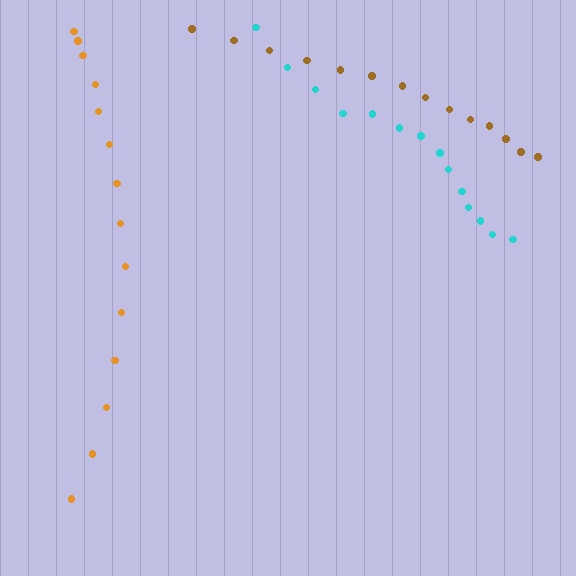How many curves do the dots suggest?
There are 3 distinct paths.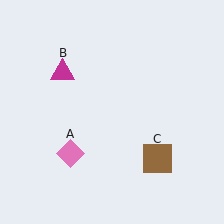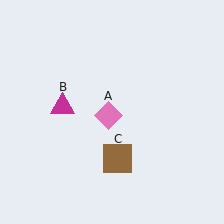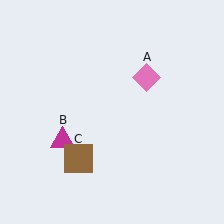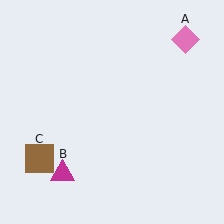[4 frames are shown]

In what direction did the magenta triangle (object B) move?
The magenta triangle (object B) moved down.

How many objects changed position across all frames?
3 objects changed position: pink diamond (object A), magenta triangle (object B), brown square (object C).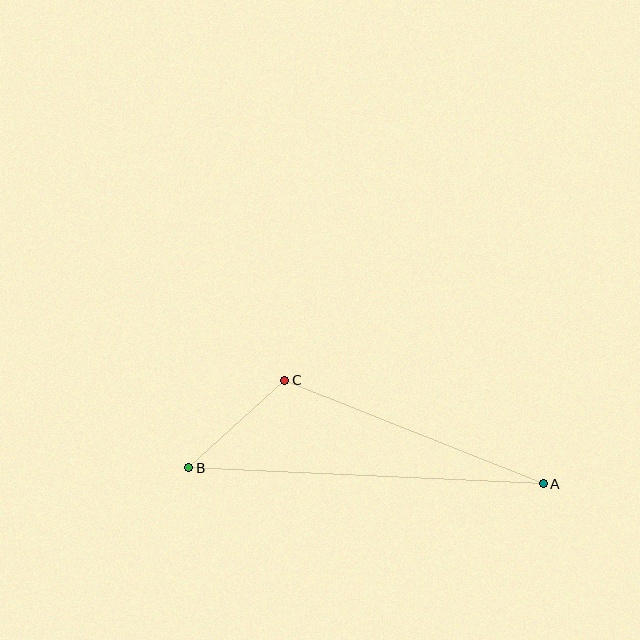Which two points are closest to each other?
Points B and C are closest to each other.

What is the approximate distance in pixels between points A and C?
The distance between A and C is approximately 278 pixels.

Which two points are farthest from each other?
Points A and B are farthest from each other.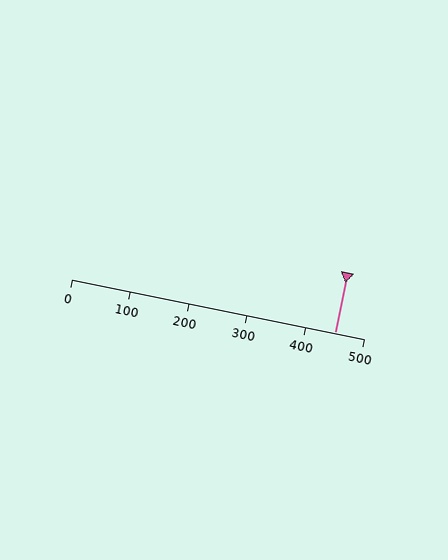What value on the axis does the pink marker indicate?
The marker indicates approximately 450.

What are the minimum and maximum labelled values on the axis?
The axis runs from 0 to 500.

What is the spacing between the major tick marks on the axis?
The major ticks are spaced 100 apart.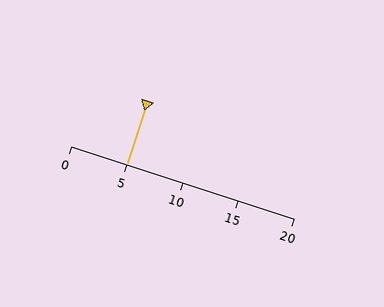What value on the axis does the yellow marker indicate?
The marker indicates approximately 5.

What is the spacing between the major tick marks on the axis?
The major ticks are spaced 5 apart.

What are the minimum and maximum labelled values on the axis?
The axis runs from 0 to 20.